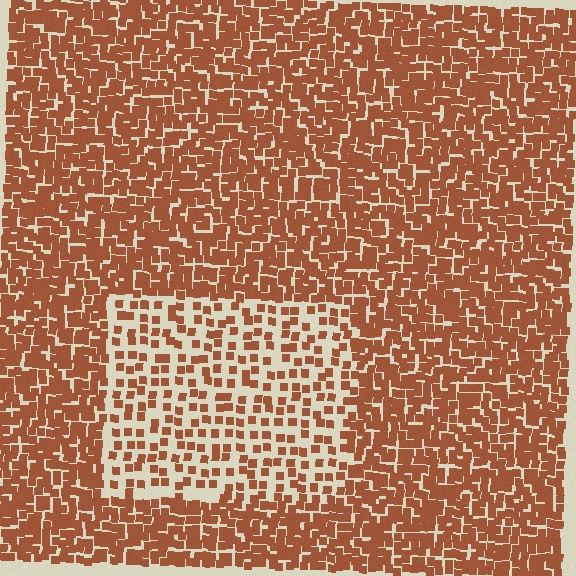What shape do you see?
I see a rectangle.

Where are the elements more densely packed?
The elements are more densely packed outside the rectangle boundary.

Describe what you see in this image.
The image contains small brown elements arranged at two different densities. A rectangle-shaped region is visible where the elements are less densely packed than the surrounding area.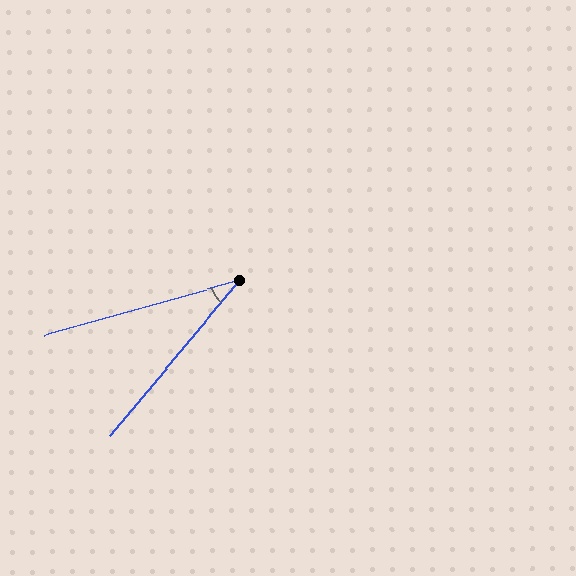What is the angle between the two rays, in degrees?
Approximately 35 degrees.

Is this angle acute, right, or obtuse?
It is acute.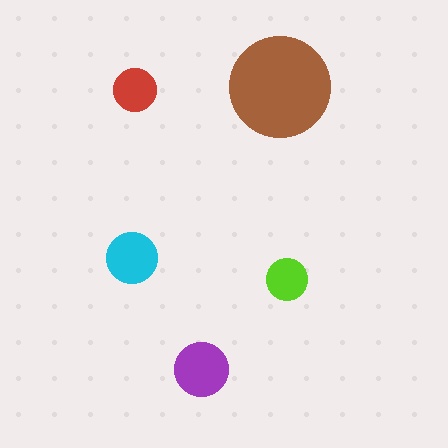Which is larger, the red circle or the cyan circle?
The cyan one.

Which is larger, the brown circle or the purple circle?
The brown one.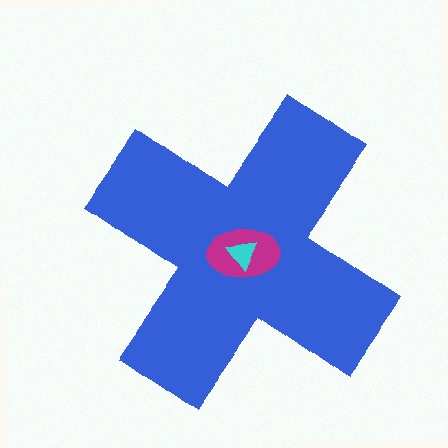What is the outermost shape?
The blue cross.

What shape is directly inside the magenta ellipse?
The cyan triangle.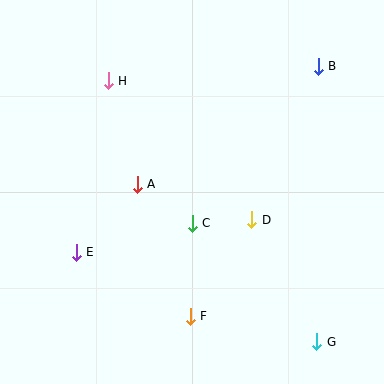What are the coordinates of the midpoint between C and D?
The midpoint between C and D is at (222, 222).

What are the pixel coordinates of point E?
Point E is at (76, 252).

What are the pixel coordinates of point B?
Point B is at (318, 66).